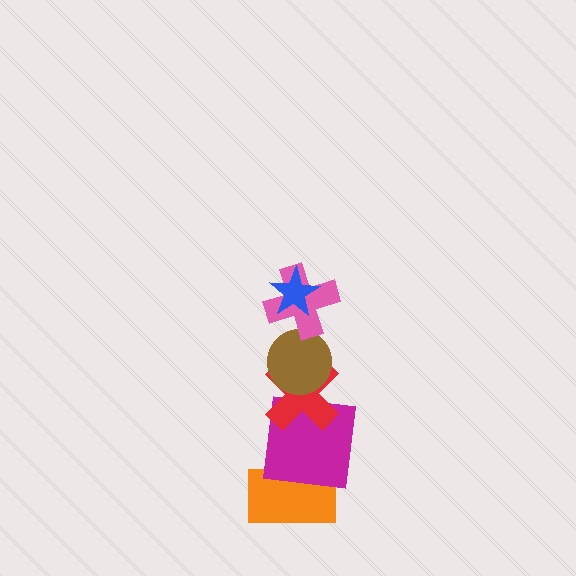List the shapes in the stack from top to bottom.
From top to bottom: the blue star, the pink cross, the brown circle, the red cross, the magenta square, the orange rectangle.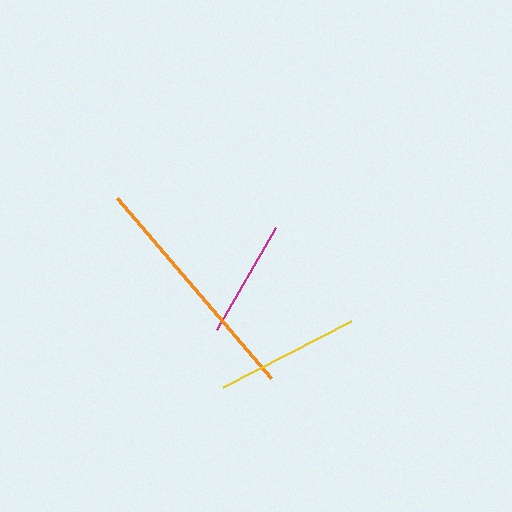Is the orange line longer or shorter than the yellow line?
The orange line is longer than the yellow line.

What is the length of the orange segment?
The orange segment is approximately 237 pixels long.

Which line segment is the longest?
The orange line is the longest at approximately 237 pixels.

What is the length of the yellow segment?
The yellow segment is approximately 144 pixels long.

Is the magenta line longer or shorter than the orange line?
The orange line is longer than the magenta line.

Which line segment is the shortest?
The magenta line is the shortest at approximately 118 pixels.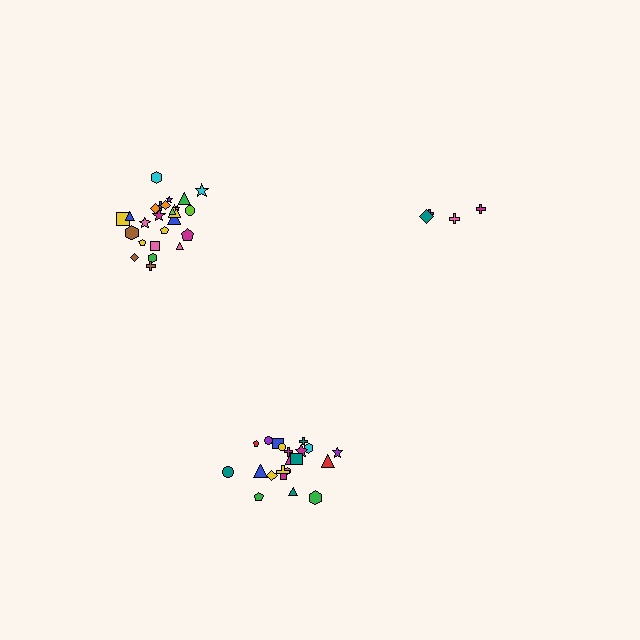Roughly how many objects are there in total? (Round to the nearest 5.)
Roughly 50 objects in total.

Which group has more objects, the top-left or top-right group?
The top-left group.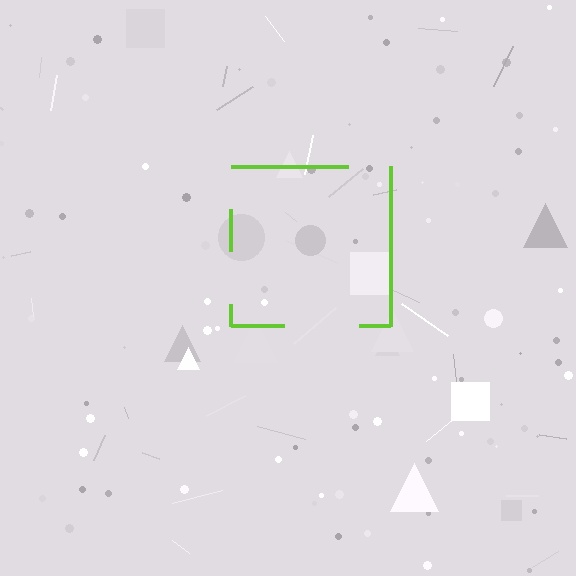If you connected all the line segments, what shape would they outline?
They would outline a square.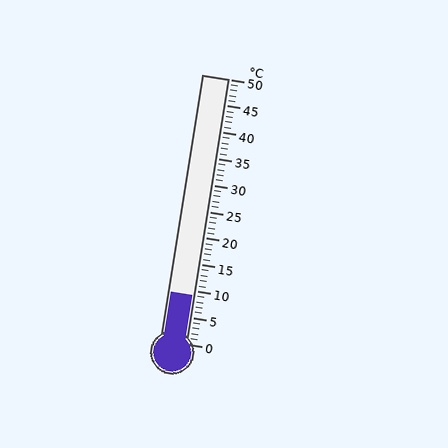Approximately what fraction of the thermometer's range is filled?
The thermometer is filled to approximately 20% of its range.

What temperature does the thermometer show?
The thermometer shows approximately 9°C.